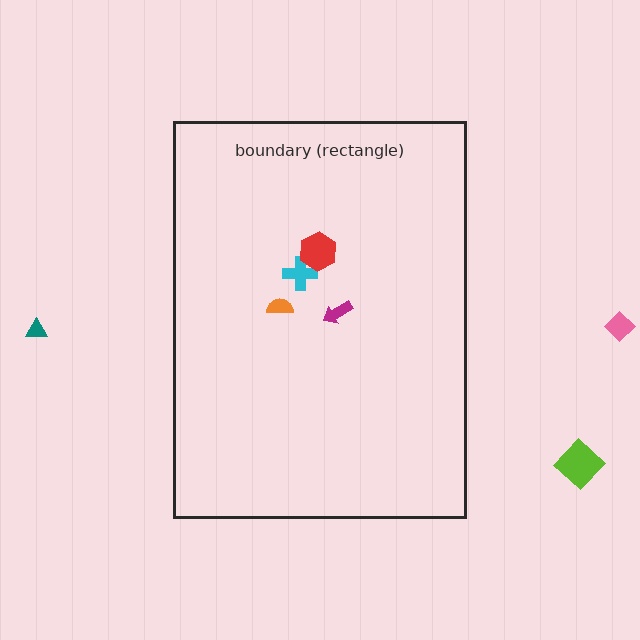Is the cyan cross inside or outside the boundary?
Inside.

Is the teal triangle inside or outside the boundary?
Outside.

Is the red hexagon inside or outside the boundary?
Inside.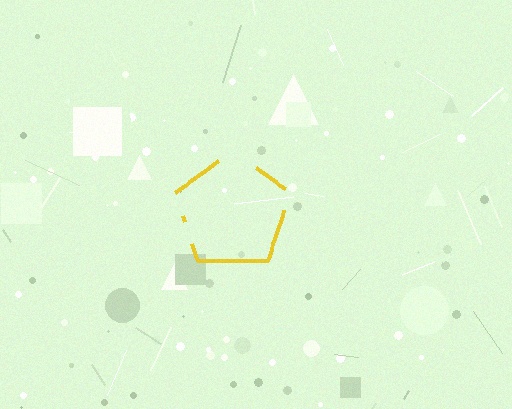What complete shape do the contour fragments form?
The contour fragments form a pentagon.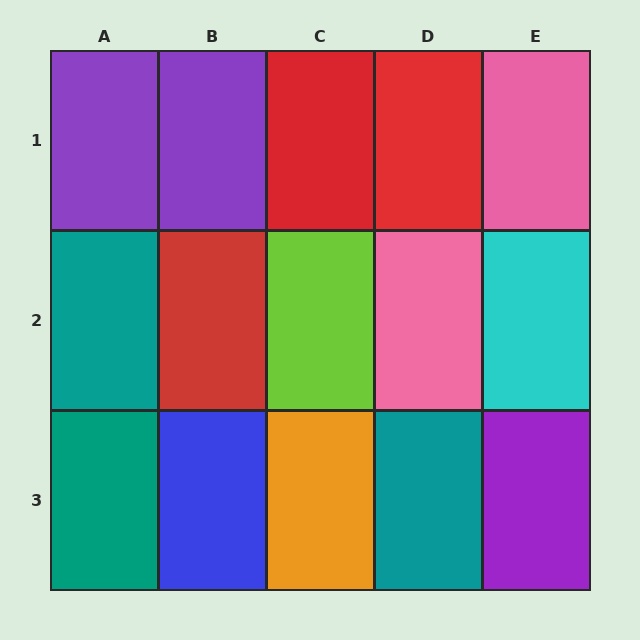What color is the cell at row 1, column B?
Purple.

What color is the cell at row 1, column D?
Red.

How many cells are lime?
1 cell is lime.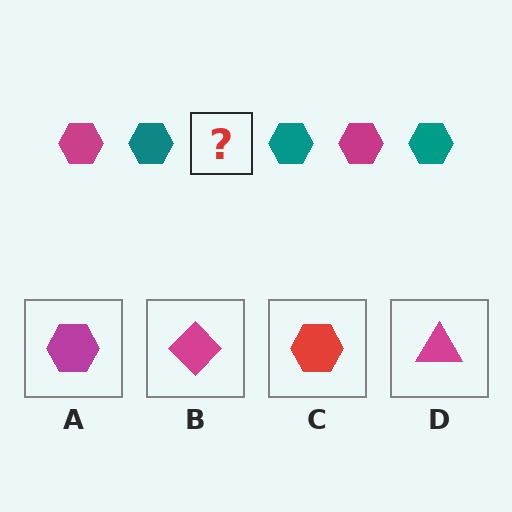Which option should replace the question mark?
Option A.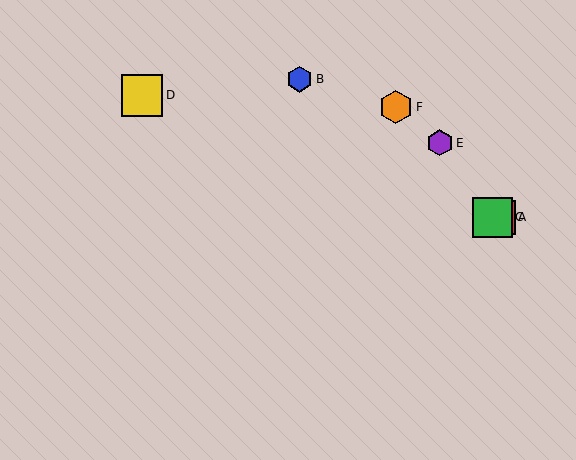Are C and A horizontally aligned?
Yes, both are at y≈217.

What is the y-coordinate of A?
Object A is at y≈217.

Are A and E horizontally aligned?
No, A is at y≈217 and E is at y≈143.